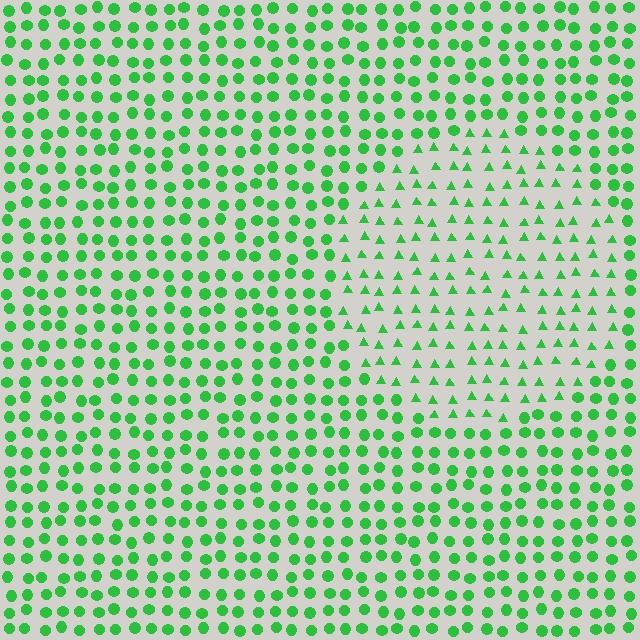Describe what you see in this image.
The image is filled with small green elements arranged in a uniform grid. A circle-shaped region contains triangles, while the surrounding area contains circles. The boundary is defined purely by the change in element shape.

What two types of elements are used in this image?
The image uses triangles inside the circle region and circles outside it.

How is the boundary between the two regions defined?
The boundary is defined by a change in element shape: triangles inside vs. circles outside. All elements share the same color and spacing.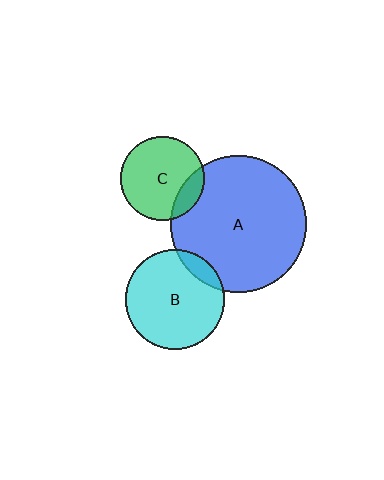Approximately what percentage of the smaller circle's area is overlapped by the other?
Approximately 15%.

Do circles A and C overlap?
Yes.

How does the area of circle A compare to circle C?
Approximately 2.6 times.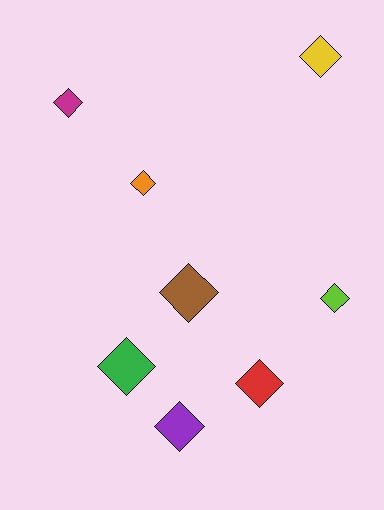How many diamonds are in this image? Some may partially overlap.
There are 8 diamonds.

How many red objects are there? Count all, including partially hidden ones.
There is 1 red object.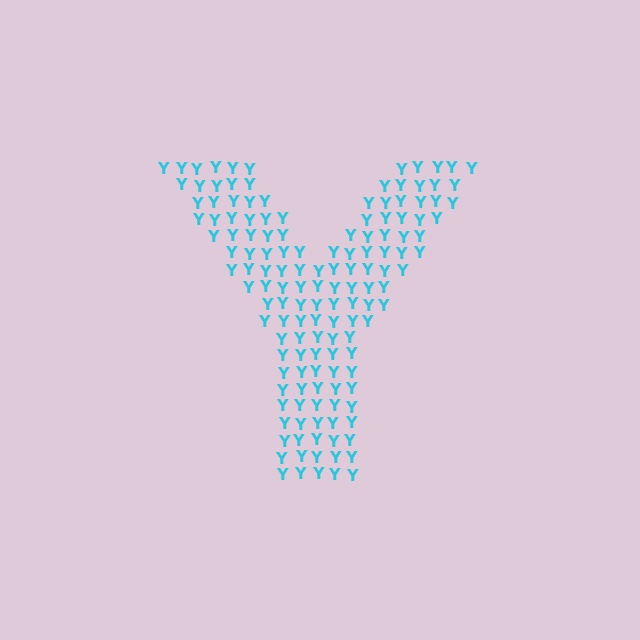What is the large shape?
The large shape is the letter Y.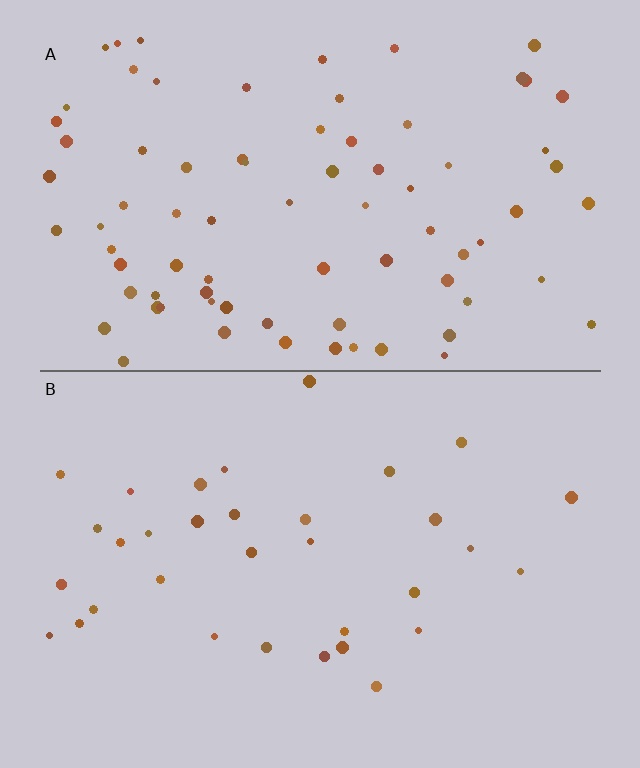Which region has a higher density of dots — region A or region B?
A (the top).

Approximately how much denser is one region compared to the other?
Approximately 2.4× — region A over region B.